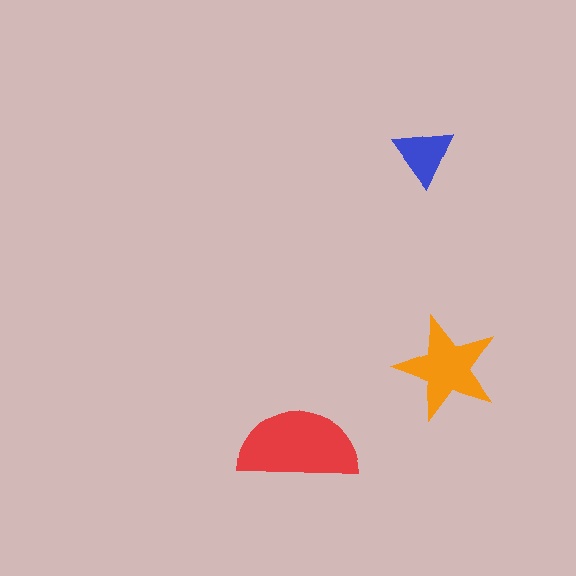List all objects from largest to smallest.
The red semicircle, the orange star, the blue triangle.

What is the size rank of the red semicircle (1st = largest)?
1st.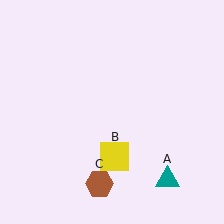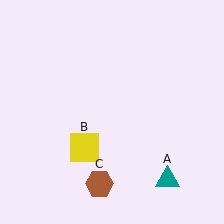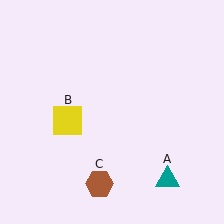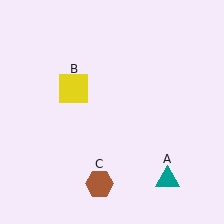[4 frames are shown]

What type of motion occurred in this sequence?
The yellow square (object B) rotated clockwise around the center of the scene.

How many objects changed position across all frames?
1 object changed position: yellow square (object B).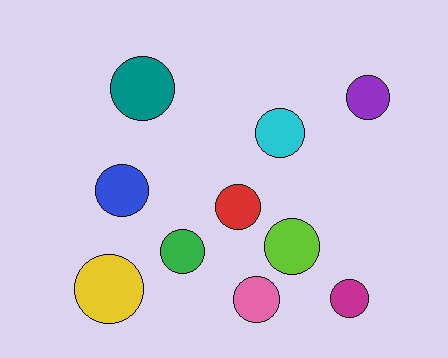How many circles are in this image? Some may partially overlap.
There are 10 circles.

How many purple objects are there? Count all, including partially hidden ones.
There is 1 purple object.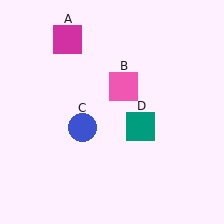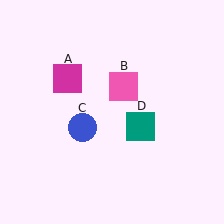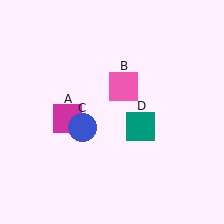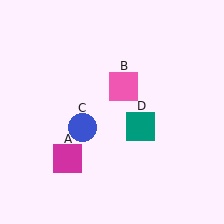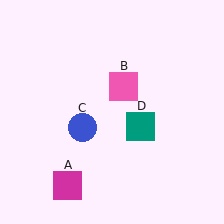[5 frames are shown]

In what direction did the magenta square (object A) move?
The magenta square (object A) moved down.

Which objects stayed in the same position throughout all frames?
Pink square (object B) and blue circle (object C) and teal square (object D) remained stationary.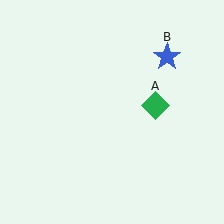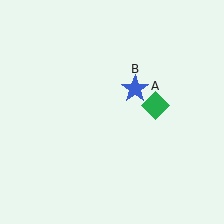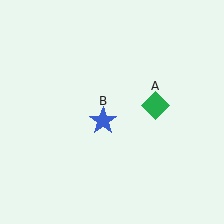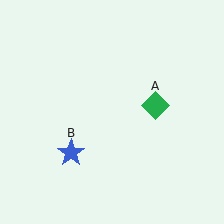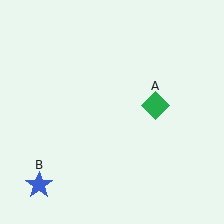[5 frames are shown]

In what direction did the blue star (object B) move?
The blue star (object B) moved down and to the left.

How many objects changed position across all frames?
1 object changed position: blue star (object B).